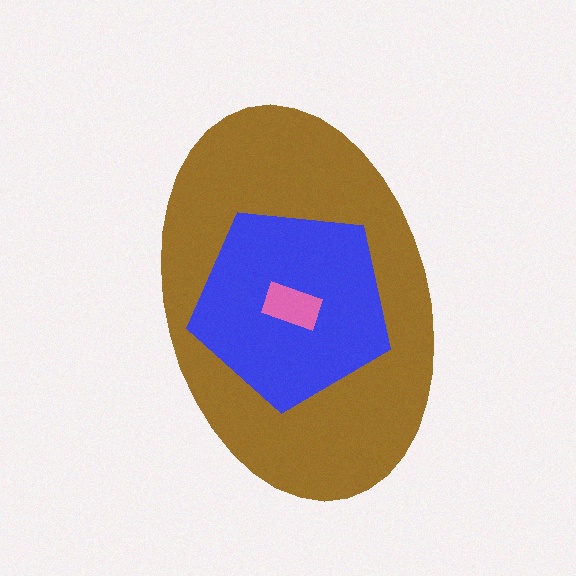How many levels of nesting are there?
3.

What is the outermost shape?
The brown ellipse.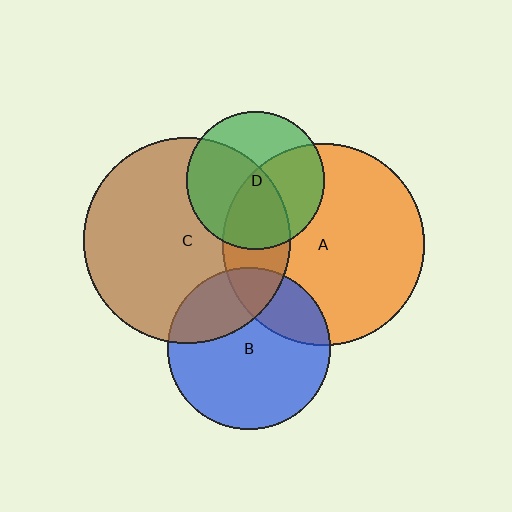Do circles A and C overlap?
Yes.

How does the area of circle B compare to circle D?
Approximately 1.4 times.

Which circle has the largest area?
Circle C (brown).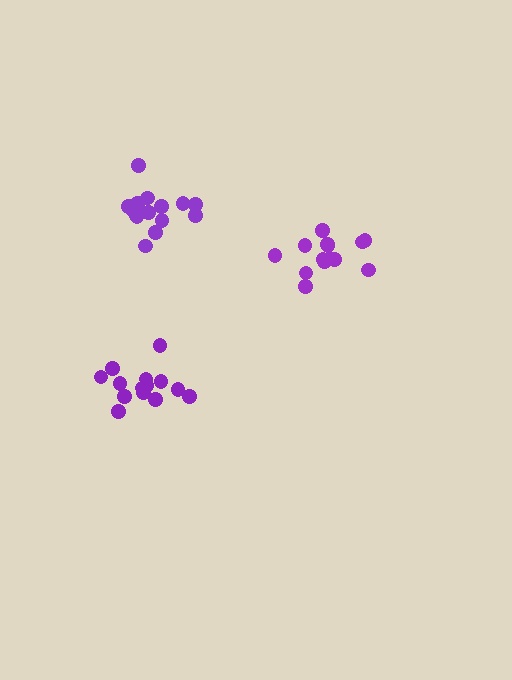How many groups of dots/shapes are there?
There are 3 groups.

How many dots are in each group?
Group 1: 14 dots, Group 2: 14 dots, Group 3: 15 dots (43 total).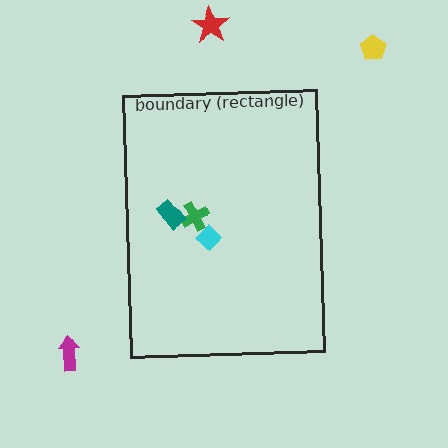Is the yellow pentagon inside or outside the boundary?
Outside.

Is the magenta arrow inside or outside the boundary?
Outside.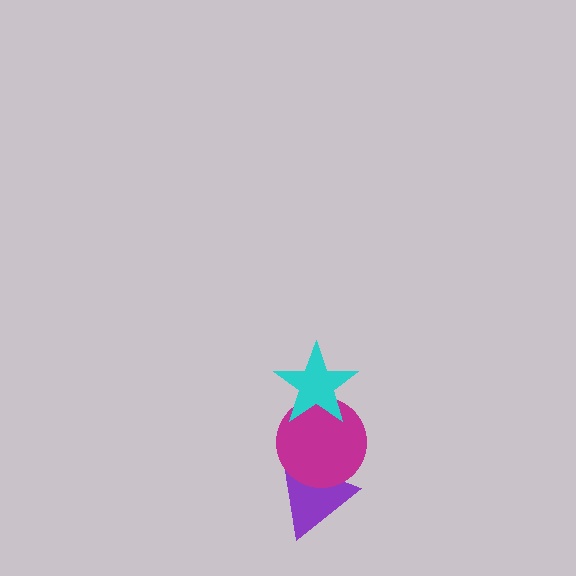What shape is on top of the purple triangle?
The magenta circle is on top of the purple triangle.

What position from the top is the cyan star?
The cyan star is 1st from the top.